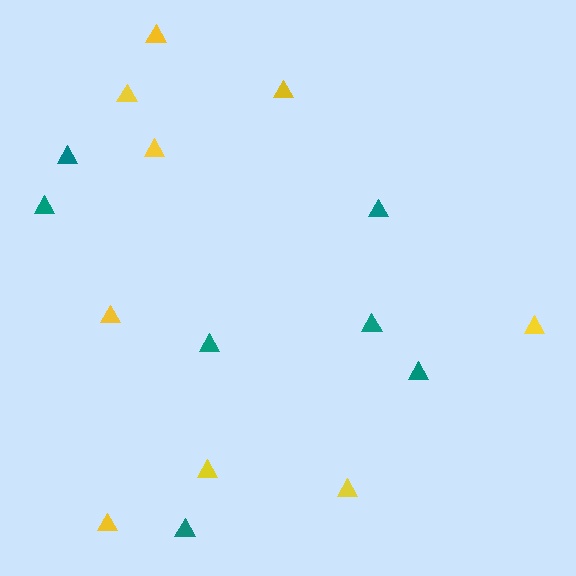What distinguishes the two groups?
There are 2 groups: one group of yellow triangles (9) and one group of teal triangles (7).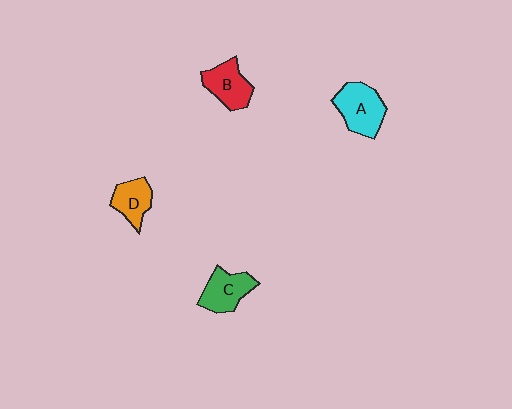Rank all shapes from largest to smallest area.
From largest to smallest: A (cyan), C (green), B (red), D (orange).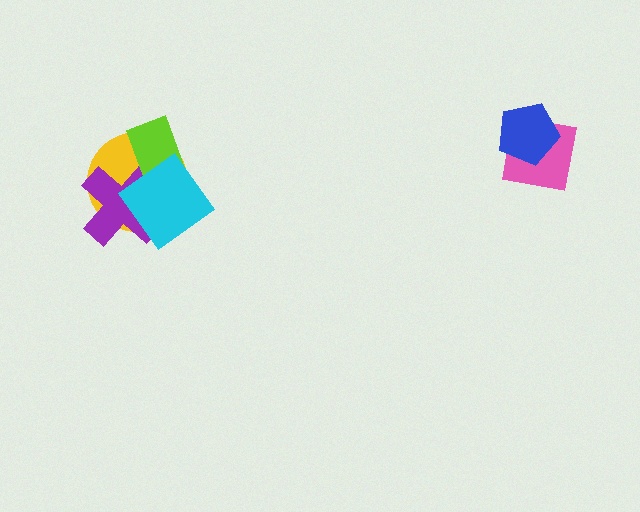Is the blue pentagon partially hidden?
No, no other shape covers it.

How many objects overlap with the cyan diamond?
3 objects overlap with the cyan diamond.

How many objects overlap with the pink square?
1 object overlaps with the pink square.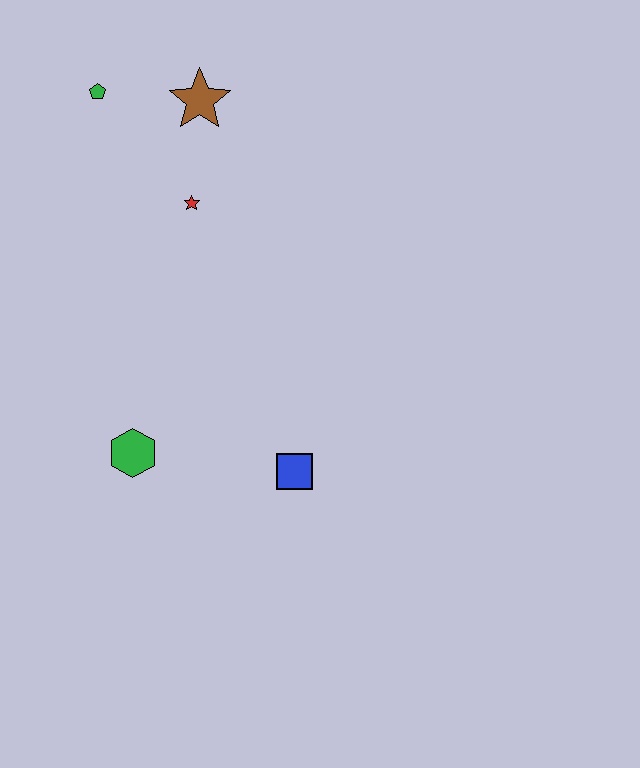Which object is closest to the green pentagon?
The brown star is closest to the green pentagon.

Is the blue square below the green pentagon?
Yes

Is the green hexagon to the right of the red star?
No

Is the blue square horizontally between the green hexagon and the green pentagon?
No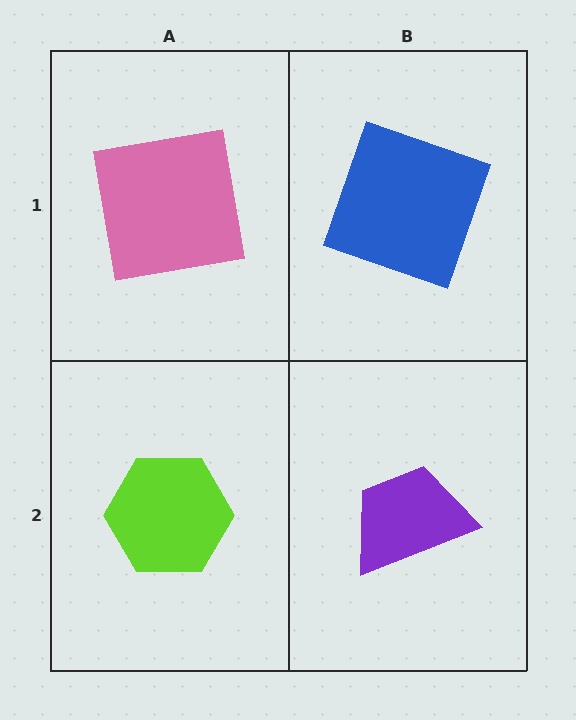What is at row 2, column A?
A lime hexagon.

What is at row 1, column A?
A pink square.